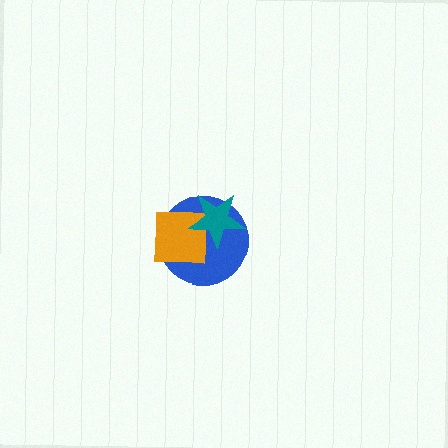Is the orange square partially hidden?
Yes, it is partially covered by another shape.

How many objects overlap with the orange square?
2 objects overlap with the orange square.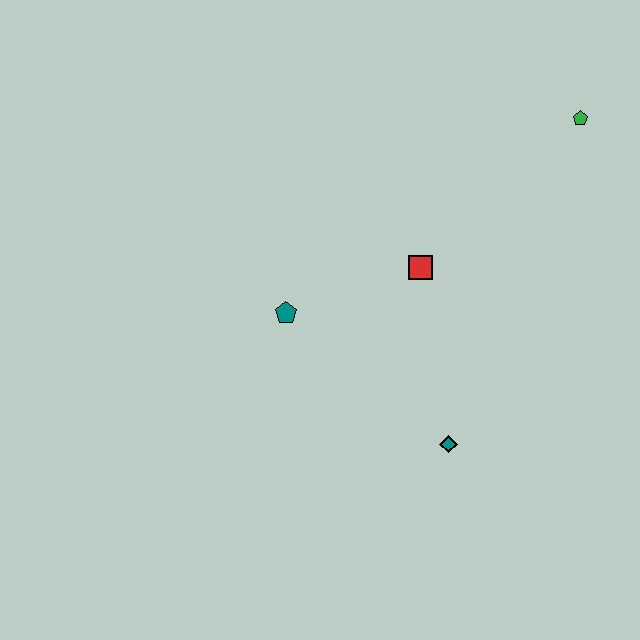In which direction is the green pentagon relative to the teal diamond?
The green pentagon is above the teal diamond.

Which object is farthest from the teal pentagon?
The green pentagon is farthest from the teal pentagon.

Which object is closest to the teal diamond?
The red square is closest to the teal diamond.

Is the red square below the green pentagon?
Yes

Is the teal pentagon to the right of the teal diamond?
No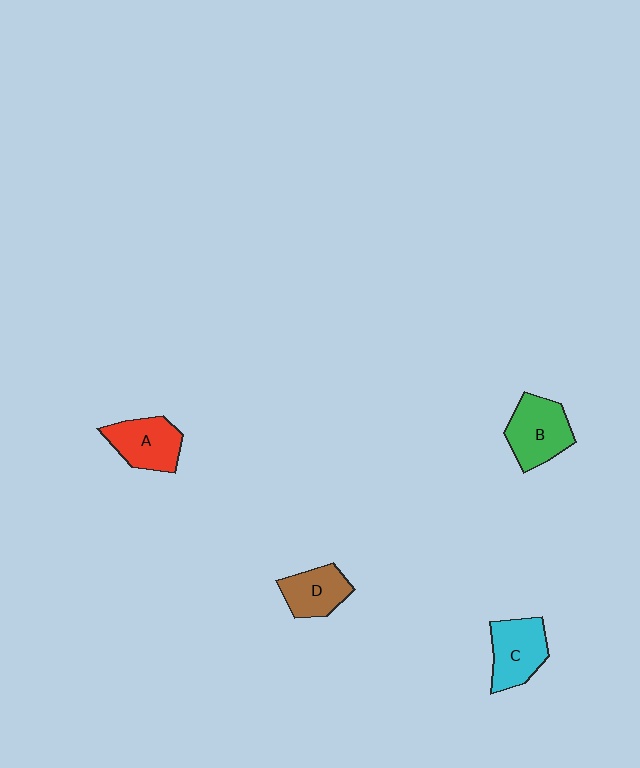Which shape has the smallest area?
Shape D (brown).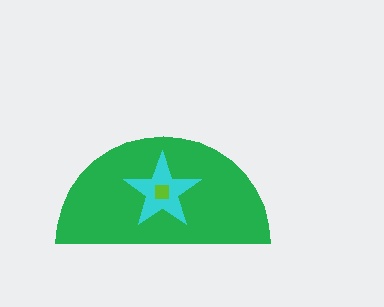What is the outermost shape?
The green semicircle.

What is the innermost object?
The lime square.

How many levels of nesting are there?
3.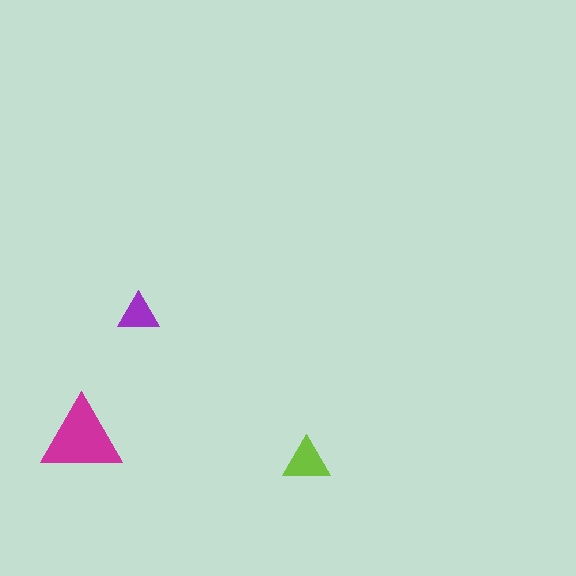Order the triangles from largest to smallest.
the magenta one, the lime one, the purple one.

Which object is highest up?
The purple triangle is topmost.